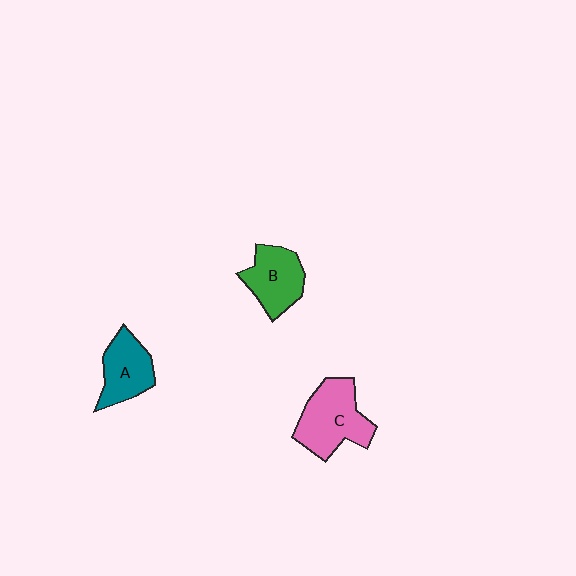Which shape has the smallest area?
Shape A (teal).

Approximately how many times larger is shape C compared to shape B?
Approximately 1.3 times.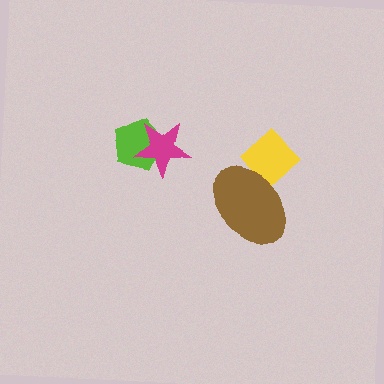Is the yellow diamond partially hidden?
Yes, it is partially covered by another shape.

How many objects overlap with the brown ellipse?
1 object overlaps with the brown ellipse.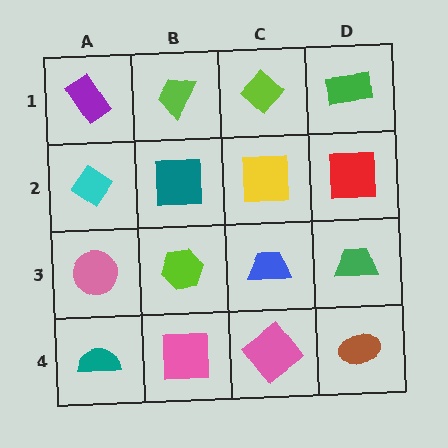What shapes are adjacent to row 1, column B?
A teal square (row 2, column B), a purple rectangle (row 1, column A), a lime diamond (row 1, column C).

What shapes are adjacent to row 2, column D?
A green rectangle (row 1, column D), a green trapezoid (row 3, column D), a yellow square (row 2, column C).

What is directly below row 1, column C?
A yellow square.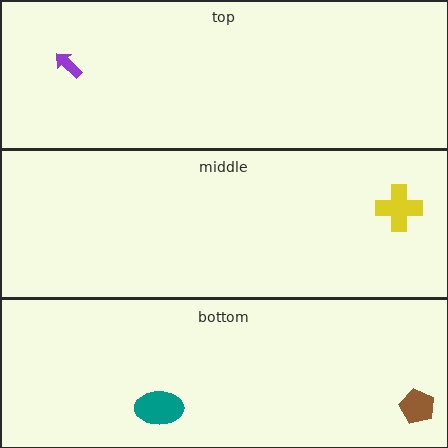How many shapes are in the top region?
1.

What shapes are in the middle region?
The yellow cross.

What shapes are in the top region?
The purple arrow.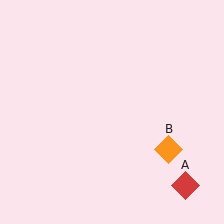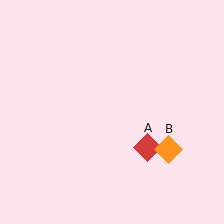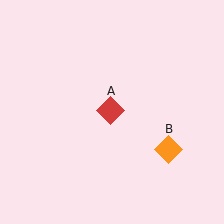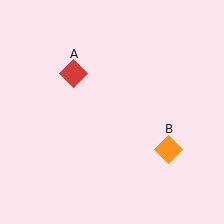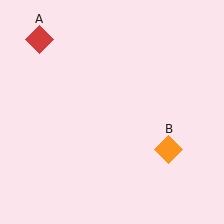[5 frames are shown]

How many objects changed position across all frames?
1 object changed position: red diamond (object A).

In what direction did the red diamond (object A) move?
The red diamond (object A) moved up and to the left.